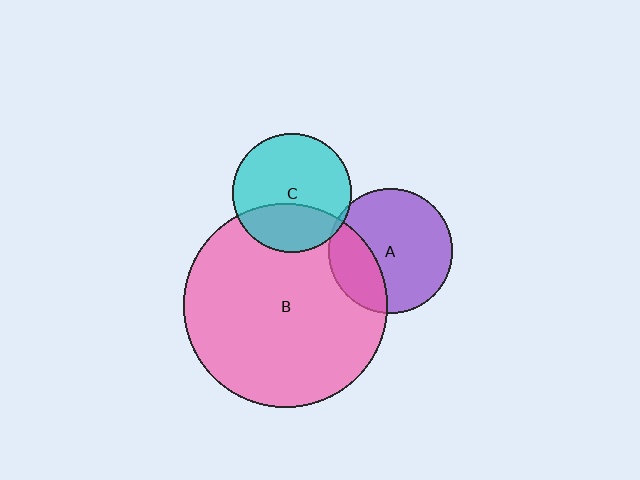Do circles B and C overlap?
Yes.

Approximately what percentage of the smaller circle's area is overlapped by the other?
Approximately 35%.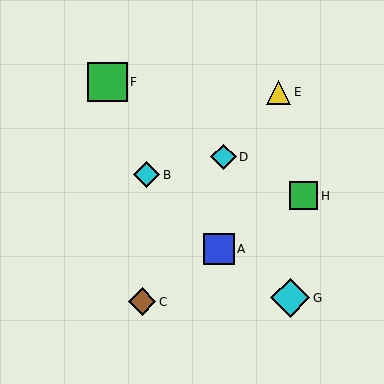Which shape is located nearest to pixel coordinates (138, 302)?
The brown diamond (labeled C) at (142, 302) is nearest to that location.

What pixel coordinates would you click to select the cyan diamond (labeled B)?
Click at (147, 175) to select the cyan diamond B.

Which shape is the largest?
The green square (labeled F) is the largest.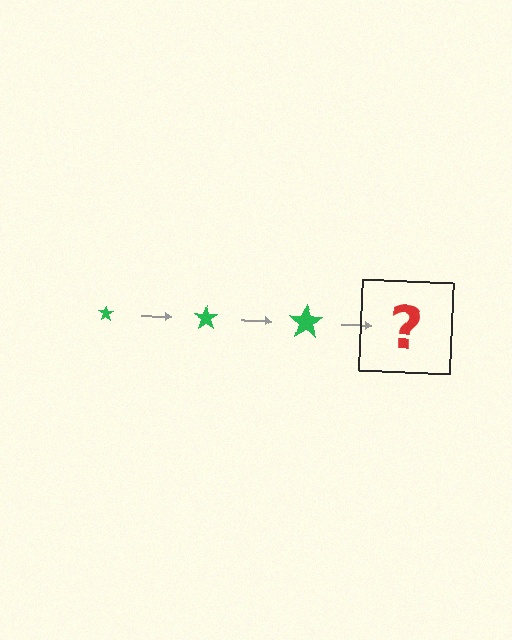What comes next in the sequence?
The next element should be a green star, larger than the previous one.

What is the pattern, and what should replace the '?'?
The pattern is that the star gets progressively larger each step. The '?' should be a green star, larger than the previous one.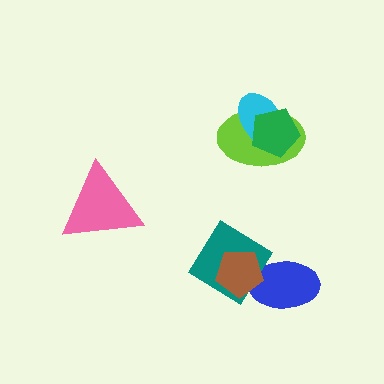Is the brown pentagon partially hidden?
No, no other shape covers it.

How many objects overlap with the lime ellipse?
2 objects overlap with the lime ellipse.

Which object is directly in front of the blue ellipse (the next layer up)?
The teal diamond is directly in front of the blue ellipse.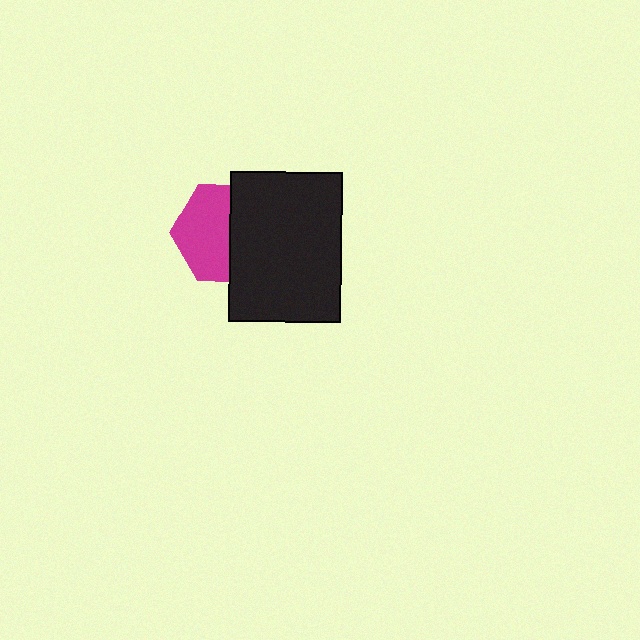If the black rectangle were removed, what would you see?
You would see the complete magenta hexagon.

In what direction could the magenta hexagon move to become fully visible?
The magenta hexagon could move left. That would shift it out from behind the black rectangle entirely.